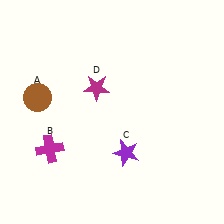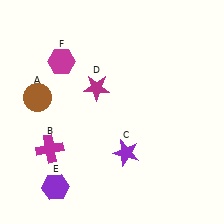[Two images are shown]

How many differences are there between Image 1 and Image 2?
There are 2 differences between the two images.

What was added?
A purple hexagon (E), a magenta hexagon (F) were added in Image 2.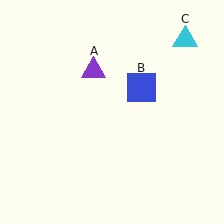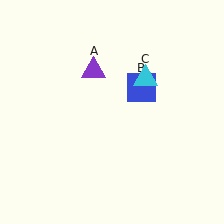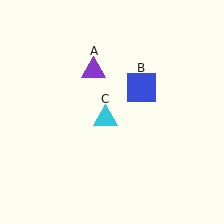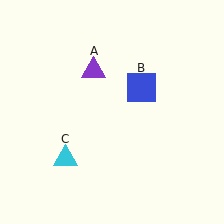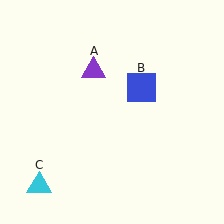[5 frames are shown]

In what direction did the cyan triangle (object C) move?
The cyan triangle (object C) moved down and to the left.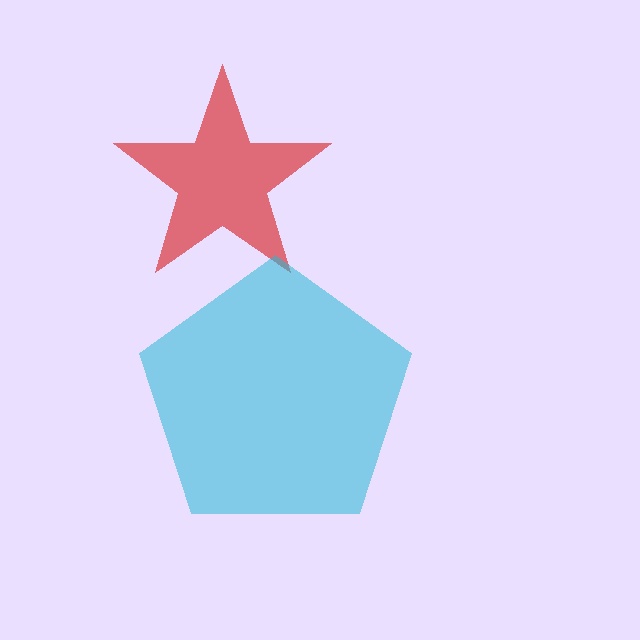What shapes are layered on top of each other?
The layered shapes are: a red star, a cyan pentagon.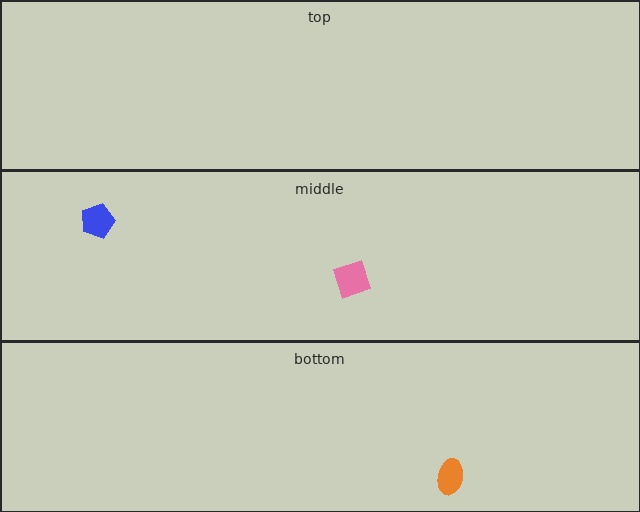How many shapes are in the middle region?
2.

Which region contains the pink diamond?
The middle region.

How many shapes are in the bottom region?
1.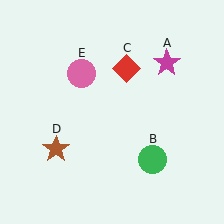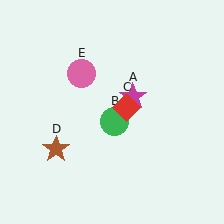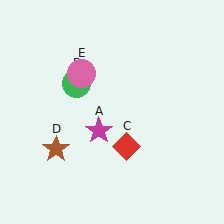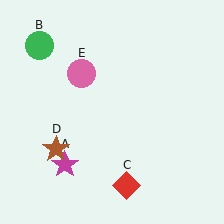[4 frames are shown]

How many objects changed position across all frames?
3 objects changed position: magenta star (object A), green circle (object B), red diamond (object C).